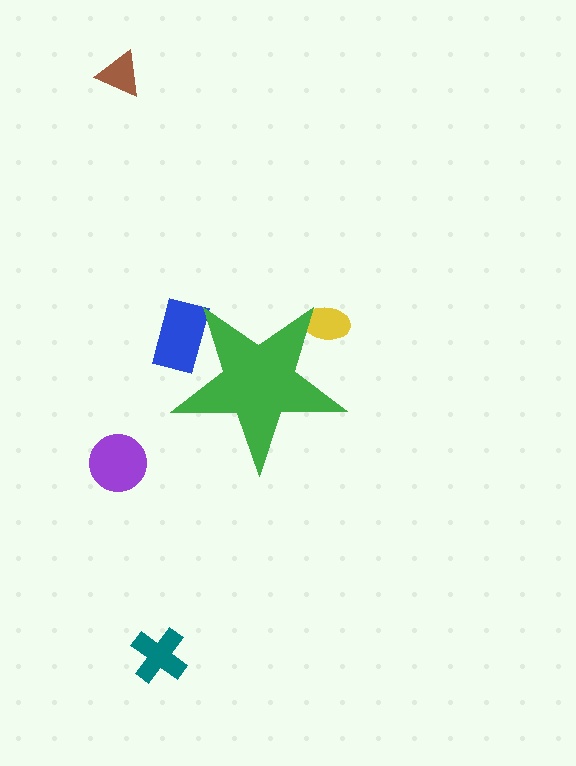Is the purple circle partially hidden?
No, the purple circle is fully visible.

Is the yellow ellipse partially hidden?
Yes, the yellow ellipse is partially hidden behind the green star.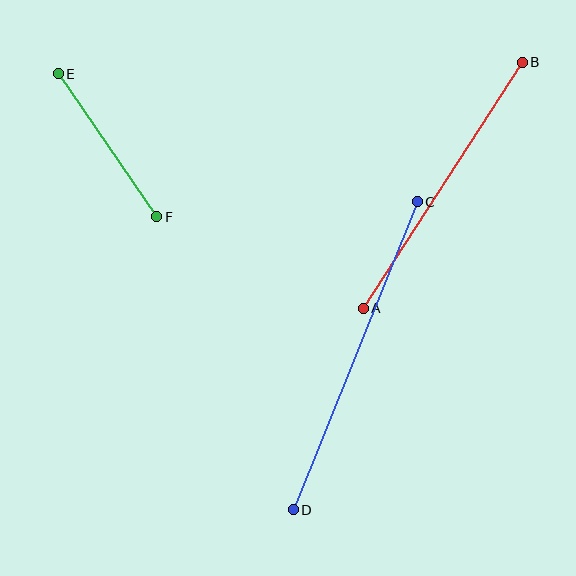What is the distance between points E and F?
The distance is approximately 174 pixels.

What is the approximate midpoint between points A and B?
The midpoint is at approximately (443, 185) pixels.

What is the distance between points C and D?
The distance is approximately 332 pixels.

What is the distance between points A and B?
The distance is approximately 293 pixels.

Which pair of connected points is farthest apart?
Points C and D are farthest apart.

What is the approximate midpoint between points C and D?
The midpoint is at approximately (355, 356) pixels.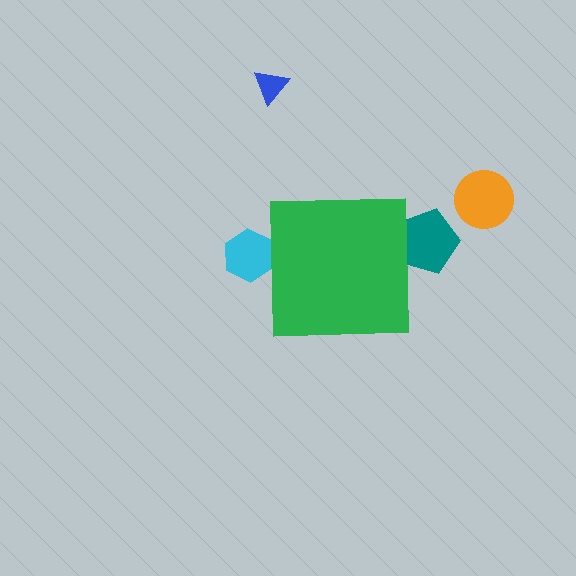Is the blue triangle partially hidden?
No, the blue triangle is fully visible.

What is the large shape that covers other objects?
A green square.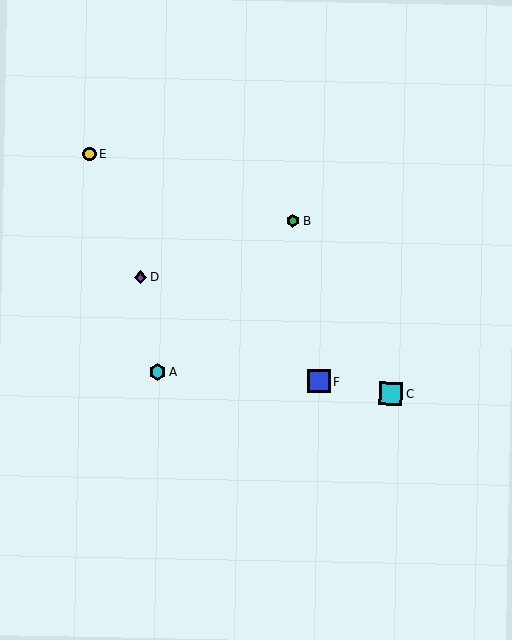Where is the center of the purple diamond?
The center of the purple diamond is at (140, 277).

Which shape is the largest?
The cyan square (labeled C) is the largest.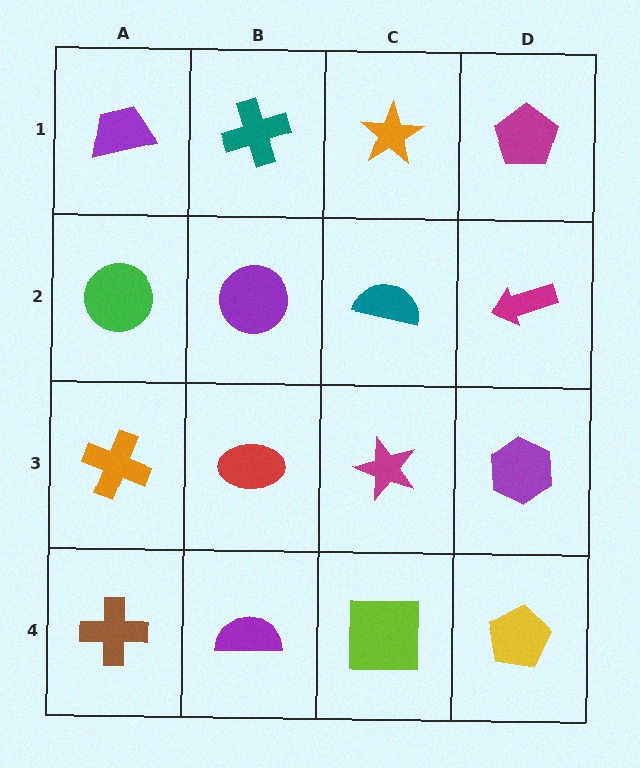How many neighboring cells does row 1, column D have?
2.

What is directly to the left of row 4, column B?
A brown cross.